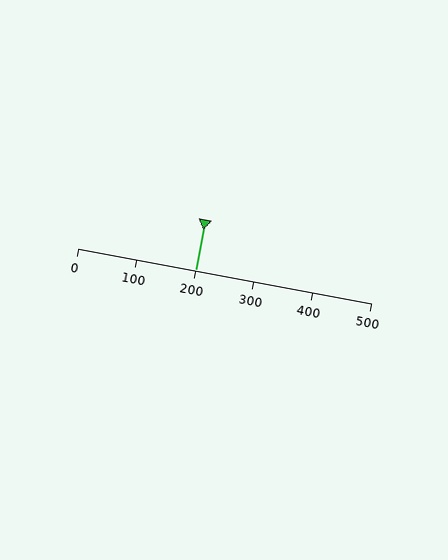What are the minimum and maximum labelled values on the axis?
The axis runs from 0 to 500.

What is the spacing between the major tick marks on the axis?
The major ticks are spaced 100 apart.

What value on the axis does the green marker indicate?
The marker indicates approximately 200.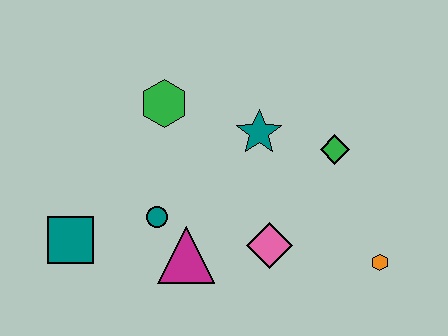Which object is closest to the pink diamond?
The magenta triangle is closest to the pink diamond.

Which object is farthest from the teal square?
The orange hexagon is farthest from the teal square.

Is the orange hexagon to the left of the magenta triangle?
No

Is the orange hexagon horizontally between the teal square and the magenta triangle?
No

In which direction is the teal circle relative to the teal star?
The teal circle is to the left of the teal star.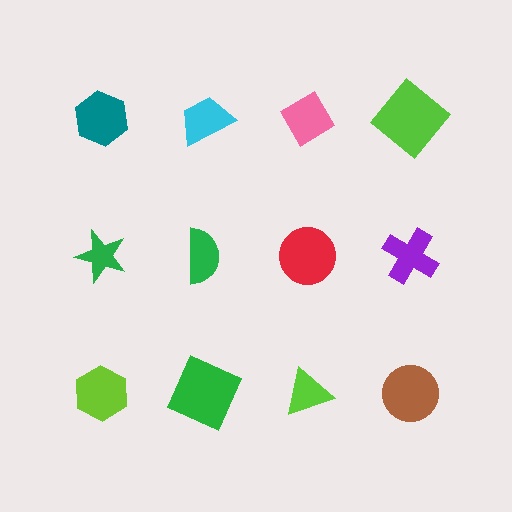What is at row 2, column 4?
A purple cross.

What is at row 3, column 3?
A lime triangle.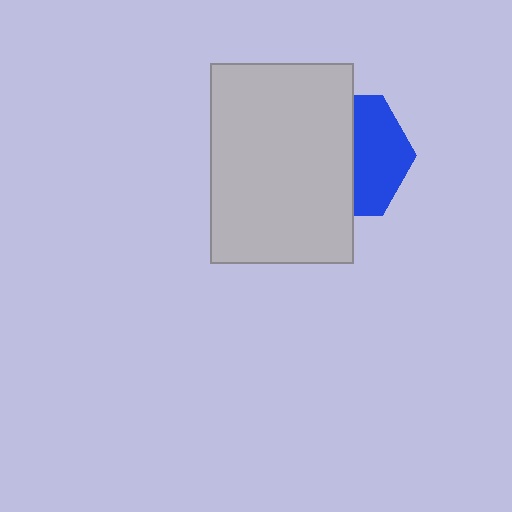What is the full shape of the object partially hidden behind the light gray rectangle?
The partially hidden object is a blue hexagon.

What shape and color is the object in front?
The object in front is a light gray rectangle.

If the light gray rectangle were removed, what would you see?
You would see the complete blue hexagon.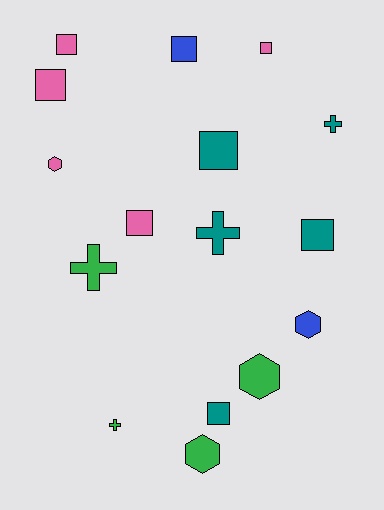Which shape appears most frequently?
Square, with 8 objects.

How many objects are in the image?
There are 16 objects.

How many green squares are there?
There are no green squares.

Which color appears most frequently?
Teal, with 5 objects.